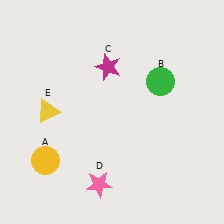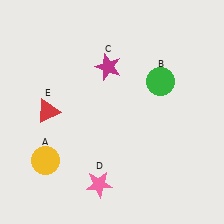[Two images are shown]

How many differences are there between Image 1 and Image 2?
There is 1 difference between the two images.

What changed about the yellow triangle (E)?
In Image 1, E is yellow. In Image 2, it changed to red.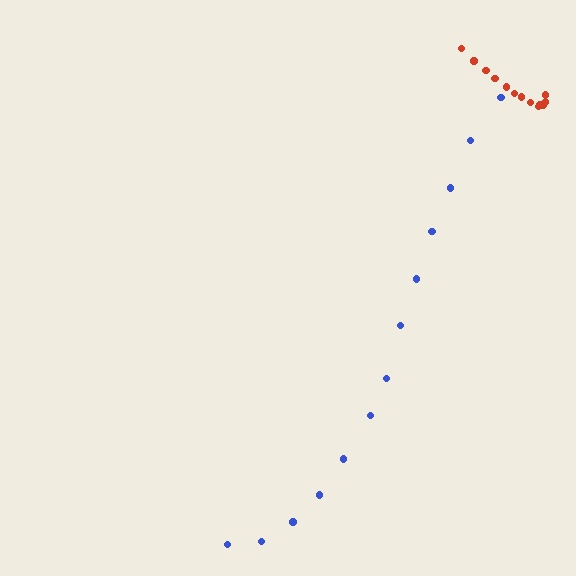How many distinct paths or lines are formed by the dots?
There are 2 distinct paths.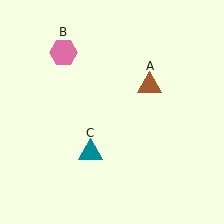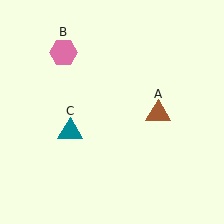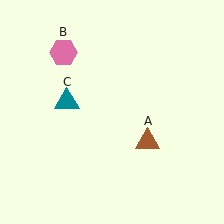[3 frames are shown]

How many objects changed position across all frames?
2 objects changed position: brown triangle (object A), teal triangle (object C).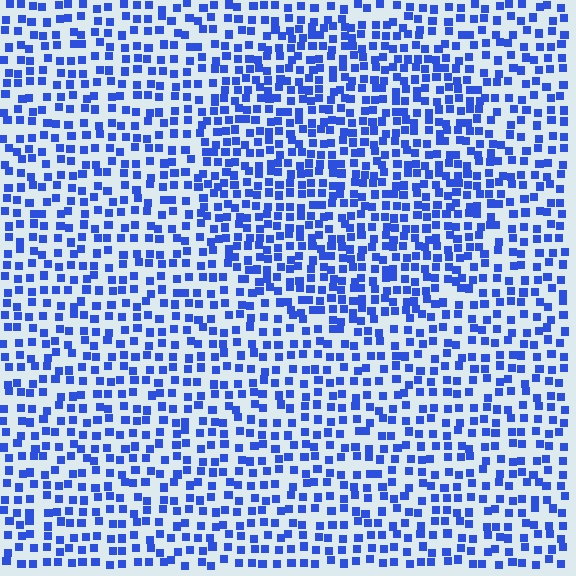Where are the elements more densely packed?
The elements are more densely packed inside the circle boundary.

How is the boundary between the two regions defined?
The boundary is defined by a change in element density (approximately 1.5x ratio). All elements are the same color, size, and shape.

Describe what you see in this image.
The image contains small blue elements arranged at two different densities. A circle-shaped region is visible where the elements are more densely packed than the surrounding area.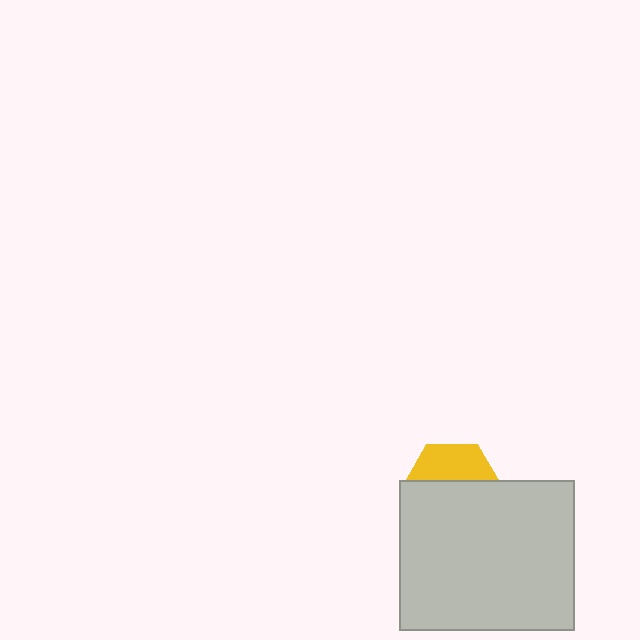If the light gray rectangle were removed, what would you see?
You would see the complete yellow hexagon.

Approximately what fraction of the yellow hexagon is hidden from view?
Roughly 63% of the yellow hexagon is hidden behind the light gray rectangle.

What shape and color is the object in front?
The object in front is a light gray rectangle.